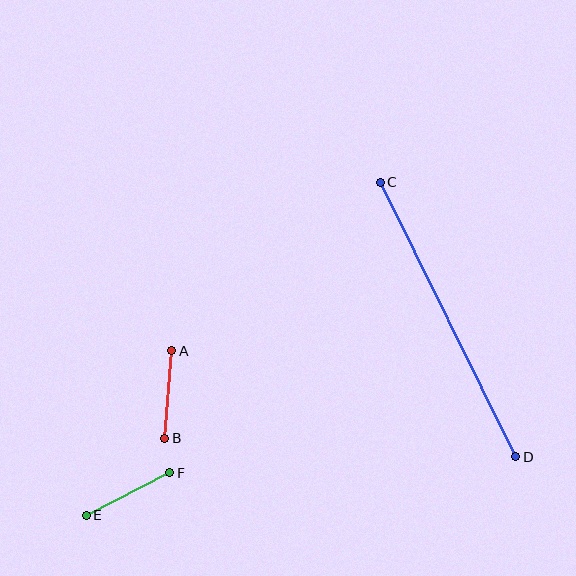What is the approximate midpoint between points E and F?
The midpoint is at approximately (128, 494) pixels.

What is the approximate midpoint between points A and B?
The midpoint is at approximately (168, 394) pixels.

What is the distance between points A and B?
The distance is approximately 88 pixels.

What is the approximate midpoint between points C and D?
The midpoint is at approximately (448, 320) pixels.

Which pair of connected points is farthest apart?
Points C and D are farthest apart.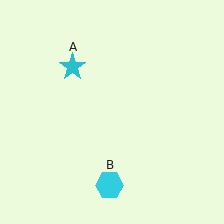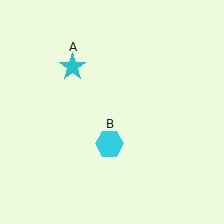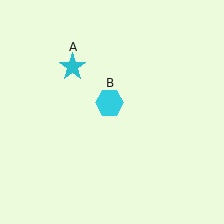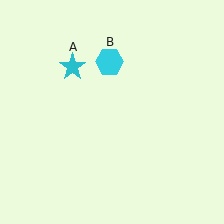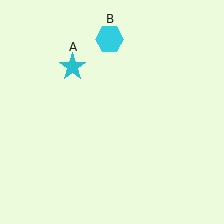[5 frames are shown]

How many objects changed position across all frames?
1 object changed position: cyan hexagon (object B).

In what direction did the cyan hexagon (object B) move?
The cyan hexagon (object B) moved up.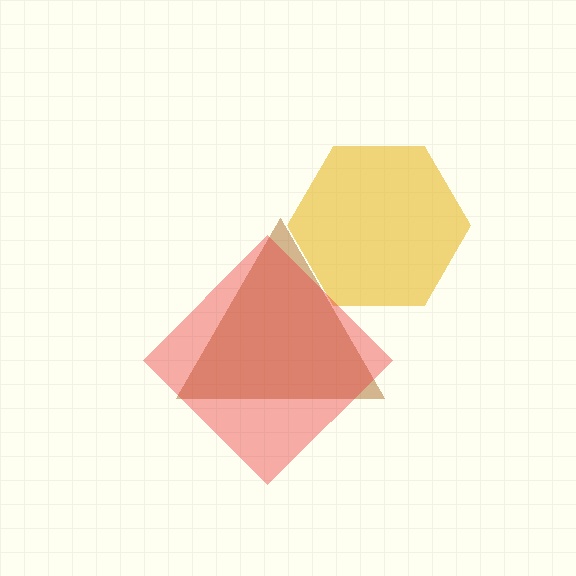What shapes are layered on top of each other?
The layered shapes are: a brown triangle, a yellow hexagon, a red diamond.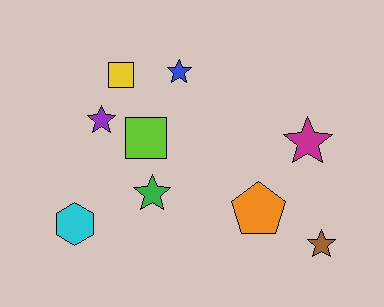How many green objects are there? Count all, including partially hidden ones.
There is 1 green object.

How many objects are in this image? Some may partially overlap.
There are 9 objects.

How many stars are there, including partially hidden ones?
There are 5 stars.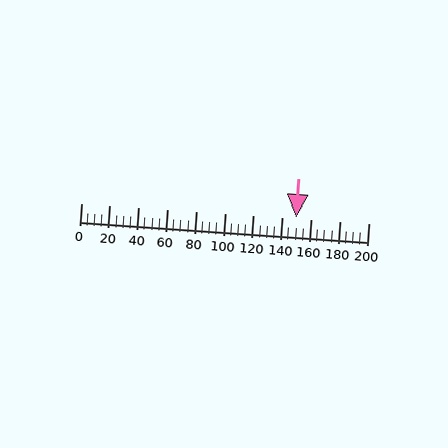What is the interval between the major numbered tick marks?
The major tick marks are spaced 20 units apart.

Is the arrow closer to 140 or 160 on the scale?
The arrow is closer to 140.